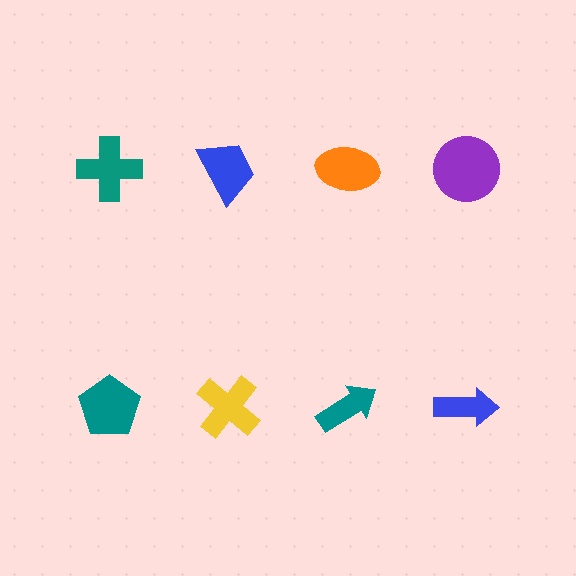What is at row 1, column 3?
An orange ellipse.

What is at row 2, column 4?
A blue arrow.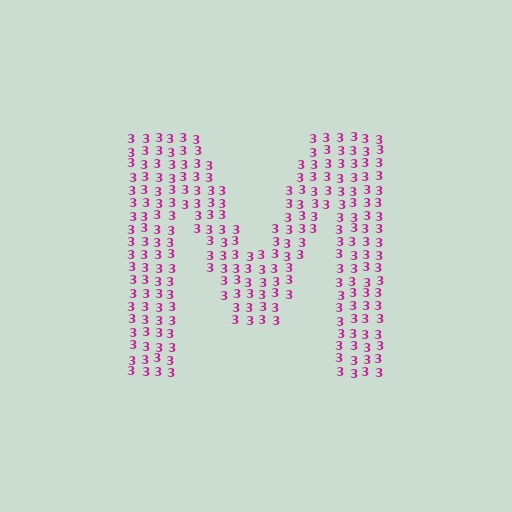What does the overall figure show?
The overall figure shows the letter M.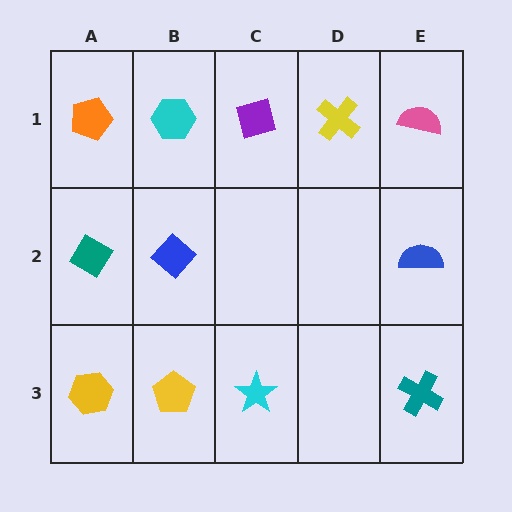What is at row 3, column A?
A yellow hexagon.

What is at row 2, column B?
A blue diamond.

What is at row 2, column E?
A blue semicircle.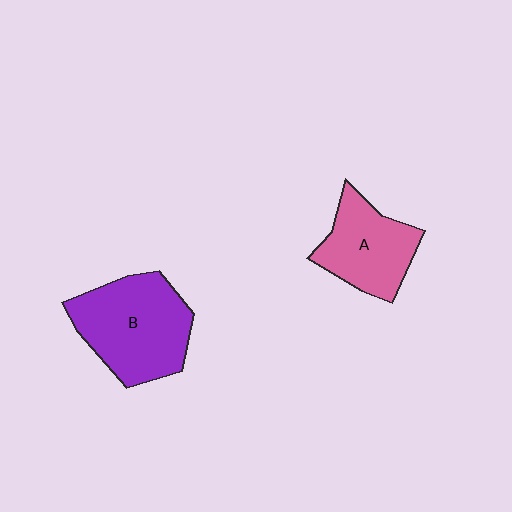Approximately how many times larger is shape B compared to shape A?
Approximately 1.4 times.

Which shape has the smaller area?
Shape A (pink).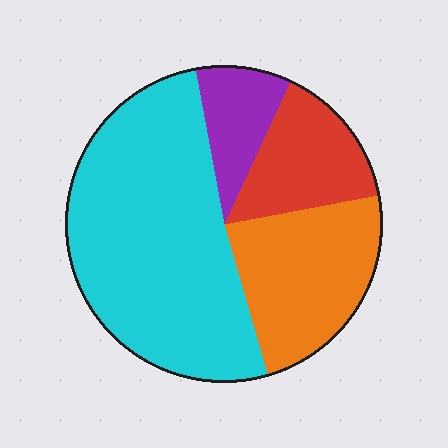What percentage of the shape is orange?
Orange takes up about one quarter (1/4) of the shape.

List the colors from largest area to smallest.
From largest to smallest: cyan, orange, red, purple.